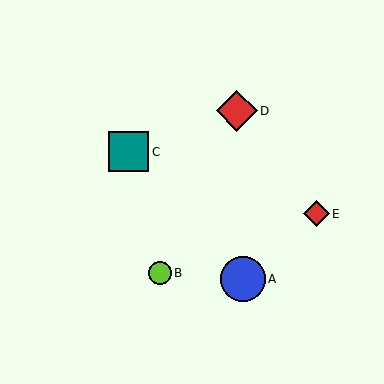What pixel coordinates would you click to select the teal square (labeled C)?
Click at (129, 152) to select the teal square C.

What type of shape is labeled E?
Shape E is a red diamond.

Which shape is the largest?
The blue circle (labeled A) is the largest.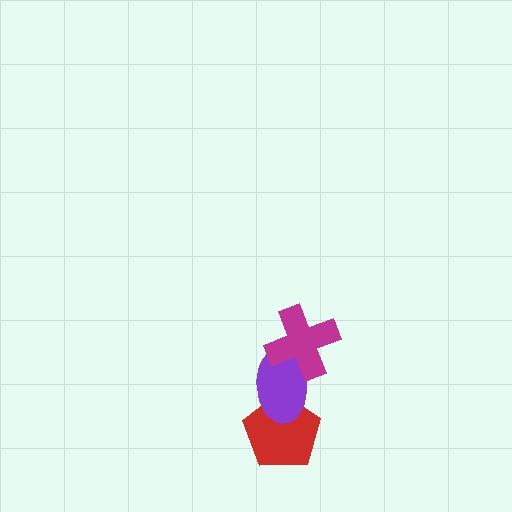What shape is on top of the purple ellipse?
The magenta cross is on top of the purple ellipse.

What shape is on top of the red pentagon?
The purple ellipse is on top of the red pentagon.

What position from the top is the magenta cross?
The magenta cross is 1st from the top.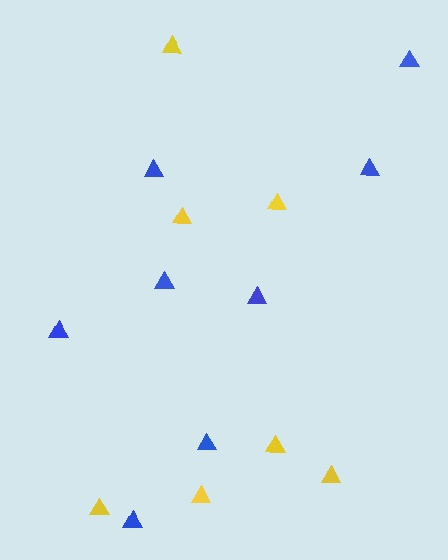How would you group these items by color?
There are 2 groups: one group of yellow triangles (7) and one group of blue triangles (8).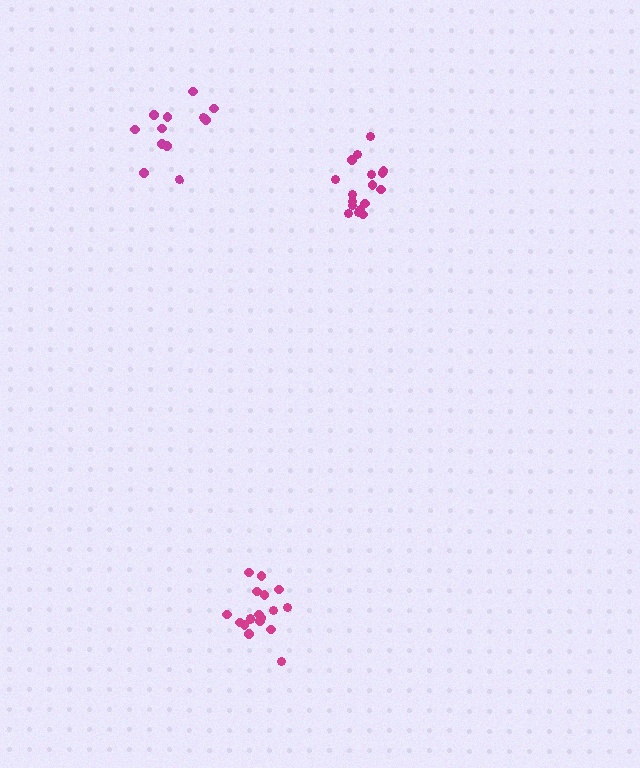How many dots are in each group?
Group 1: 17 dots, Group 2: 12 dots, Group 3: 18 dots (47 total).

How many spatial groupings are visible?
There are 3 spatial groupings.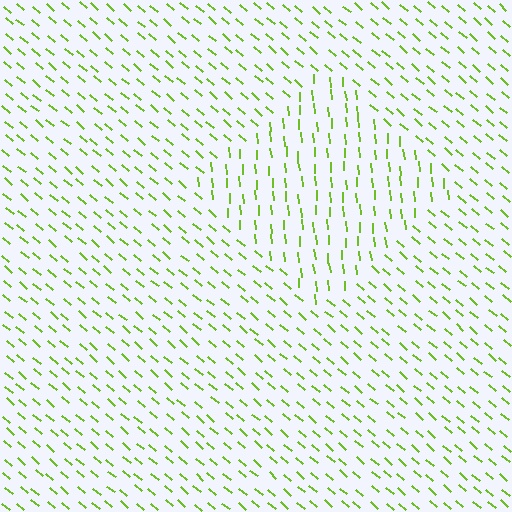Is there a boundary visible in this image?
Yes, there is a texture boundary formed by a change in line orientation.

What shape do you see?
I see a diamond.